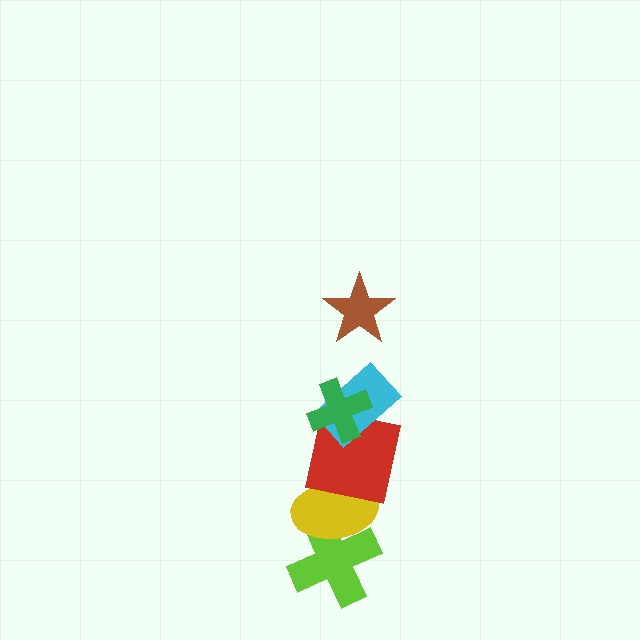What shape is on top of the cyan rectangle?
The green cross is on top of the cyan rectangle.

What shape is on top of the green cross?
The brown star is on top of the green cross.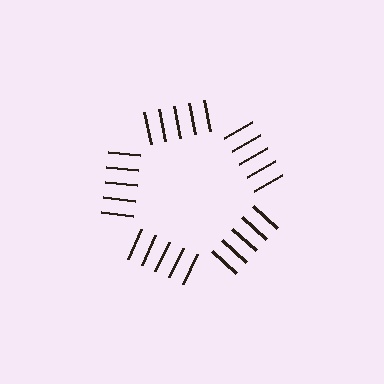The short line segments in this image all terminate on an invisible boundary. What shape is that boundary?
An illusory pentagon — the line segments terminate on its edges but no continuous stroke is drawn.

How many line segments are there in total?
25 — 5 along each of the 5 edges.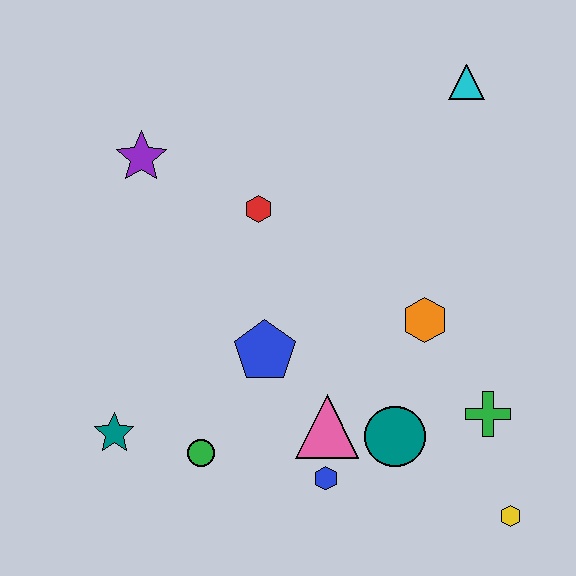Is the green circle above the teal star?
No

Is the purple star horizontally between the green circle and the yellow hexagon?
No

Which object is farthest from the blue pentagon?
The cyan triangle is farthest from the blue pentagon.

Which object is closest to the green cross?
The teal circle is closest to the green cross.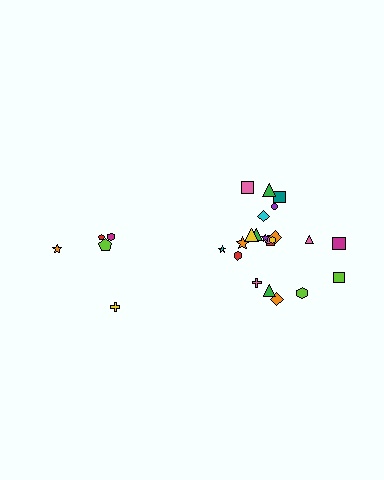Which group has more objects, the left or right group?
The right group.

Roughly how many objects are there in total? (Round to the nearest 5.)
Roughly 25 objects in total.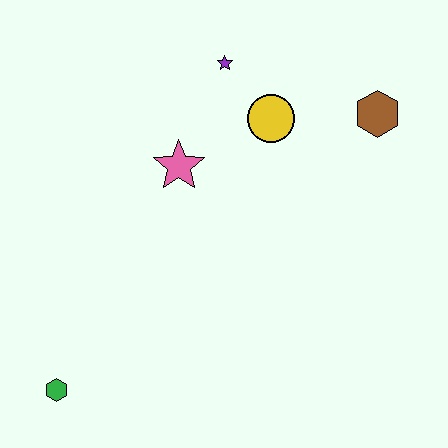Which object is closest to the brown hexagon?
The yellow circle is closest to the brown hexagon.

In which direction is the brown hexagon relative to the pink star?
The brown hexagon is to the right of the pink star.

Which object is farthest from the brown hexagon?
The green hexagon is farthest from the brown hexagon.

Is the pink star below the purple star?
Yes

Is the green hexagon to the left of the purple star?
Yes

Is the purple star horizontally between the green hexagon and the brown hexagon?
Yes